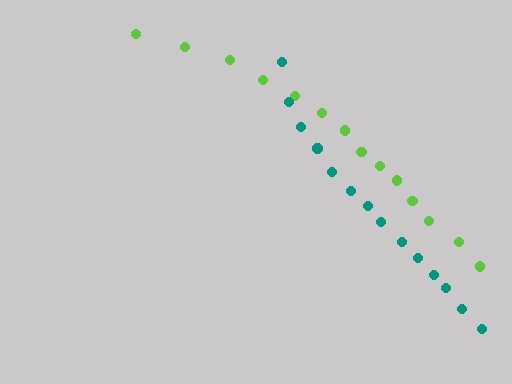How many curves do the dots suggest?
There are 2 distinct paths.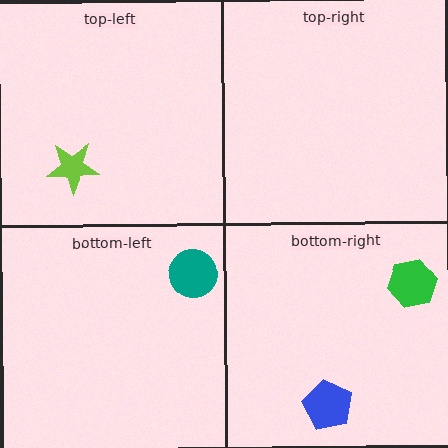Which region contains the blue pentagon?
The bottom-right region.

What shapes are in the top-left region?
The lime star.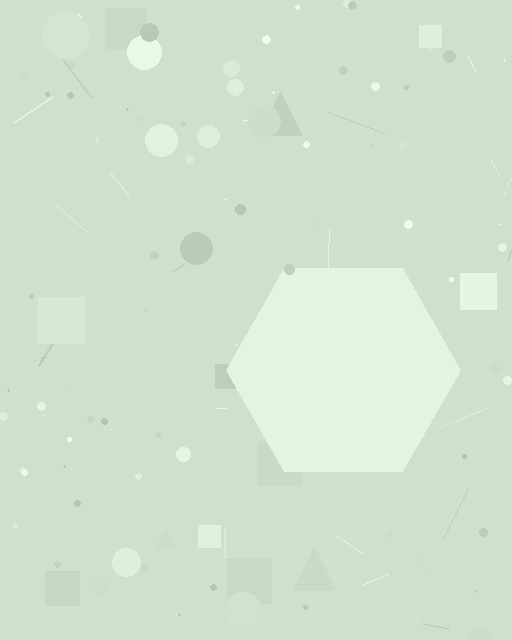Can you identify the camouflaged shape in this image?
The camouflaged shape is a hexagon.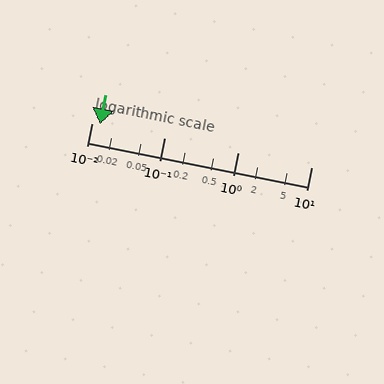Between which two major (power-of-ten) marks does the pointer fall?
The pointer is between 0.01 and 0.1.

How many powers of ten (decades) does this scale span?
The scale spans 3 decades, from 0.01 to 10.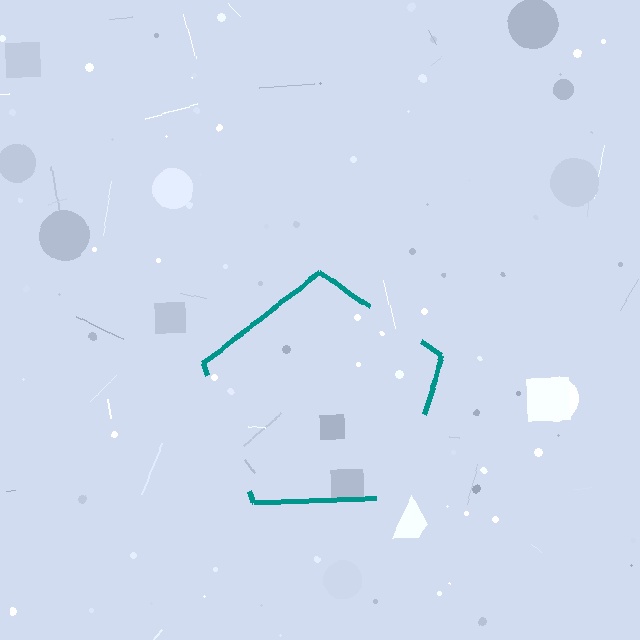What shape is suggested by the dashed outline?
The dashed outline suggests a pentagon.